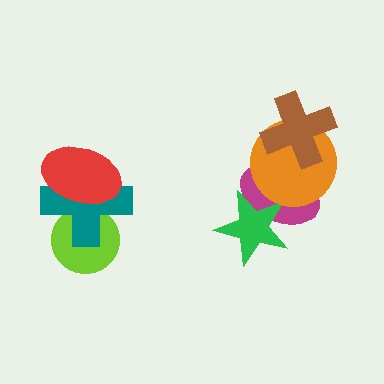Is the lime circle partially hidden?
Yes, it is partially covered by another shape.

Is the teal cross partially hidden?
Yes, it is partially covered by another shape.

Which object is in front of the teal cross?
The red ellipse is in front of the teal cross.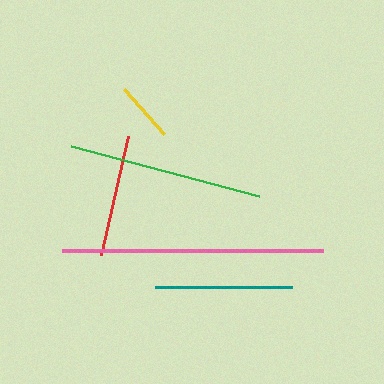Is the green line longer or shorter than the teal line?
The green line is longer than the teal line.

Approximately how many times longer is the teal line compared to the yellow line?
The teal line is approximately 2.2 times the length of the yellow line.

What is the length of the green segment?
The green segment is approximately 195 pixels long.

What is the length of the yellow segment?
The yellow segment is approximately 61 pixels long.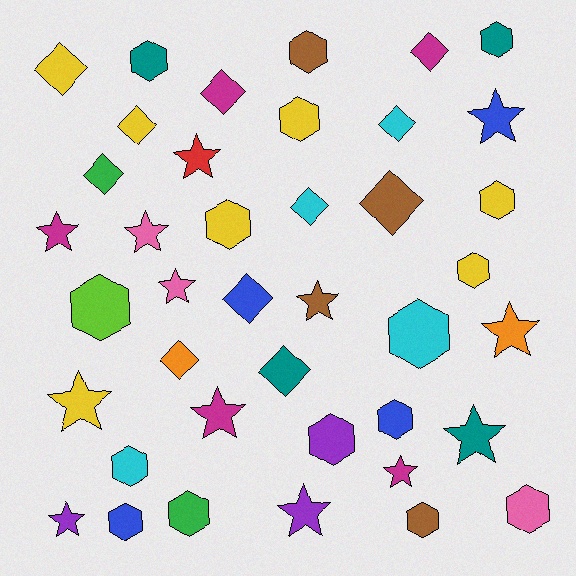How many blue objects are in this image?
There are 4 blue objects.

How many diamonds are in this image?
There are 11 diamonds.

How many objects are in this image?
There are 40 objects.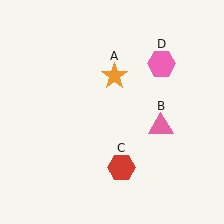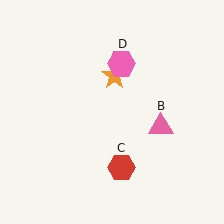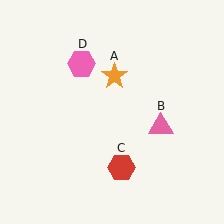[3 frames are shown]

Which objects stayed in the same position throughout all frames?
Orange star (object A) and pink triangle (object B) and red hexagon (object C) remained stationary.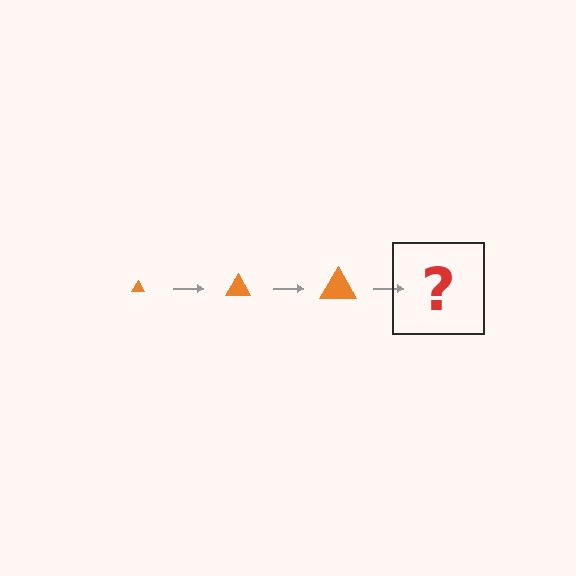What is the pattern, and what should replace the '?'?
The pattern is that the triangle gets progressively larger each step. The '?' should be an orange triangle, larger than the previous one.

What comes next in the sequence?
The next element should be an orange triangle, larger than the previous one.